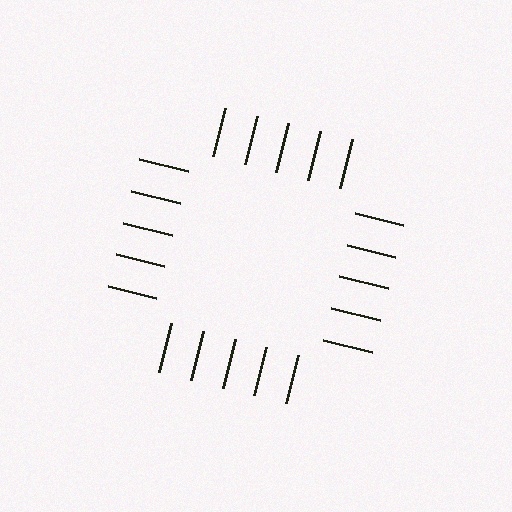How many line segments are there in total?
20 — 5 along each of the 4 edges.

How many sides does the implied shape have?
4 sides — the line-ends trace a square.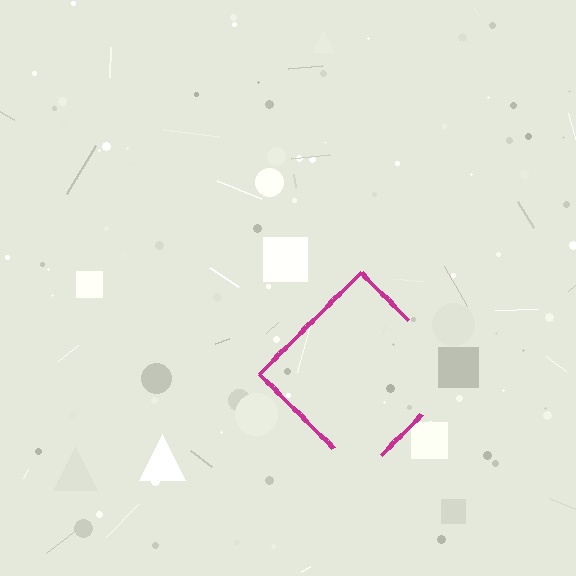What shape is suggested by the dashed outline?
The dashed outline suggests a diamond.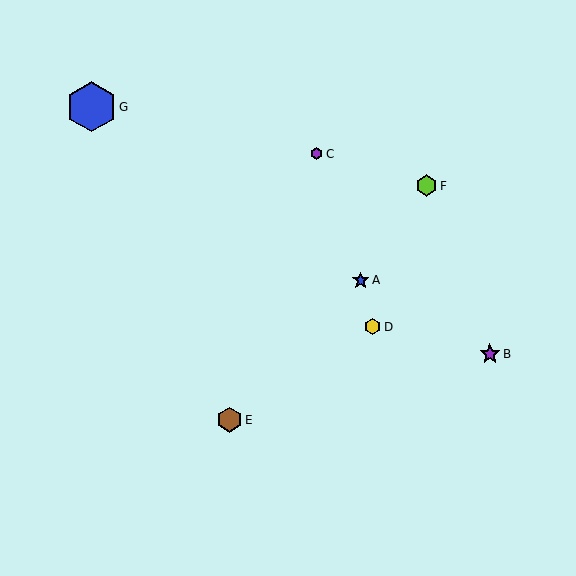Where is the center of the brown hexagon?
The center of the brown hexagon is at (230, 420).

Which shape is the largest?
The blue hexagon (labeled G) is the largest.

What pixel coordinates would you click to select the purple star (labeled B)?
Click at (490, 354) to select the purple star B.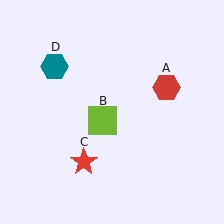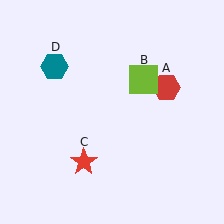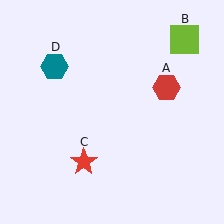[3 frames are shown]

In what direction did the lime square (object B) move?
The lime square (object B) moved up and to the right.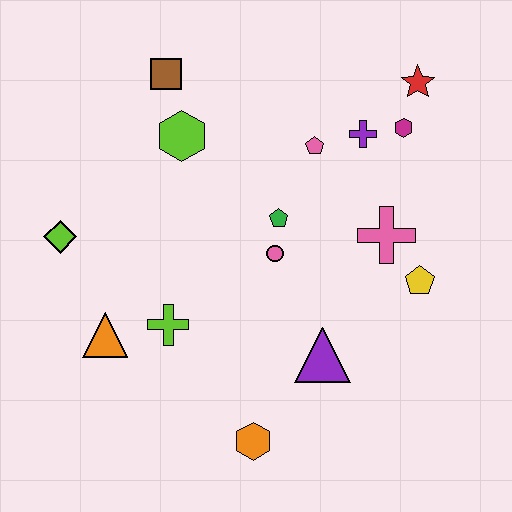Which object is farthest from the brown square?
The orange hexagon is farthest from the brown square.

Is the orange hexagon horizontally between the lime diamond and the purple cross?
Yes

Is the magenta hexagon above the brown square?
No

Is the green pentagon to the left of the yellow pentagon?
Yes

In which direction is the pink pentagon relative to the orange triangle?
The pink pentagon is to the right of the orange triangle.